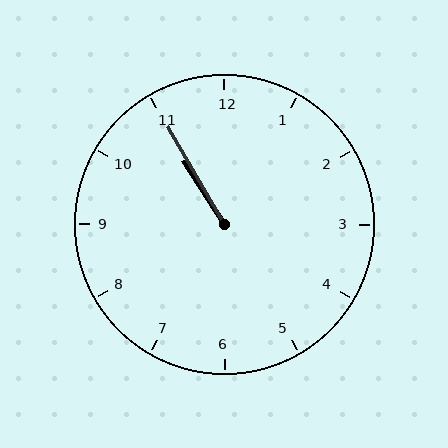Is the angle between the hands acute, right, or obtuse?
It is acute.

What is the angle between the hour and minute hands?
Approximately 2 degrees.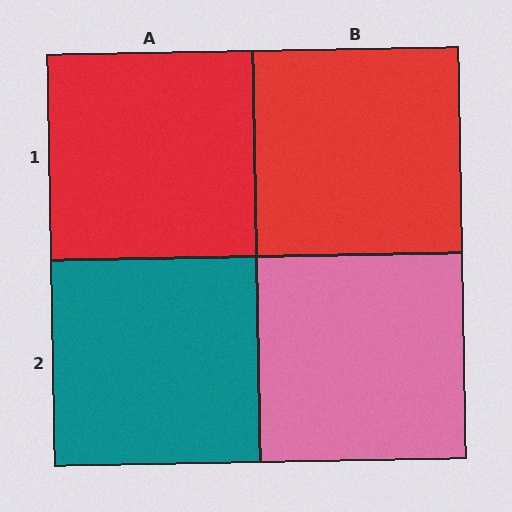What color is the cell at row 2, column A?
Teal.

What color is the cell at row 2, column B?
Pink.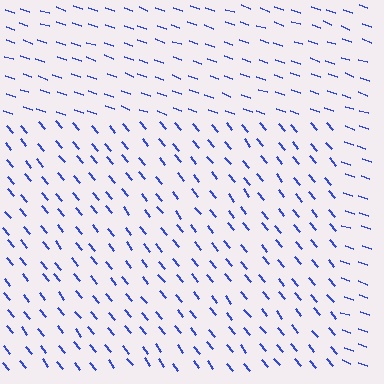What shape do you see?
I see a rectangle.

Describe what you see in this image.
The image is filled with small blue line segments. A rectangle region in the image has lines oriented differently from the surrounding lines, creating a visible texture boundary.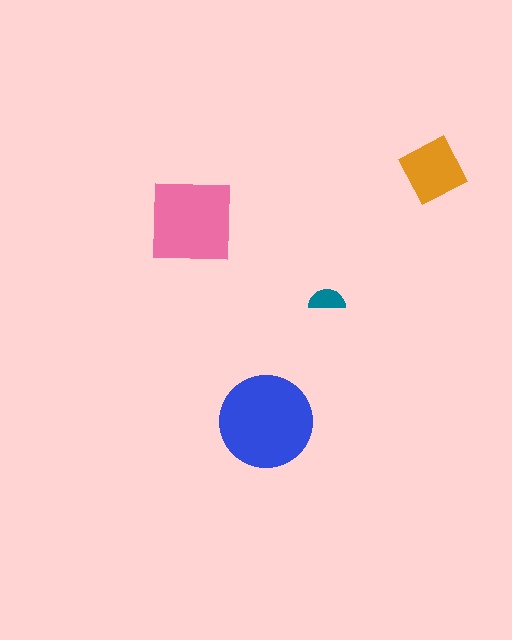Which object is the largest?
The blue circle.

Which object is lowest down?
The blue circle is bottommost.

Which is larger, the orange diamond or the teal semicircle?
The orange diamond.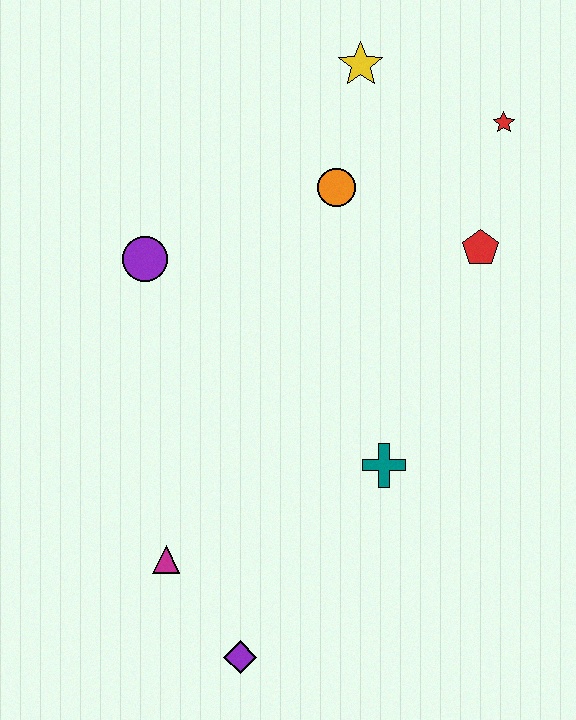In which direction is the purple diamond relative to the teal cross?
The purple diamond is below the teal cross.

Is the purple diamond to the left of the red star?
Yes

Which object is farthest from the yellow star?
The purple diamond is farthest from the yellow star.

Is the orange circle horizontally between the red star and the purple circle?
Yes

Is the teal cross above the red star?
No